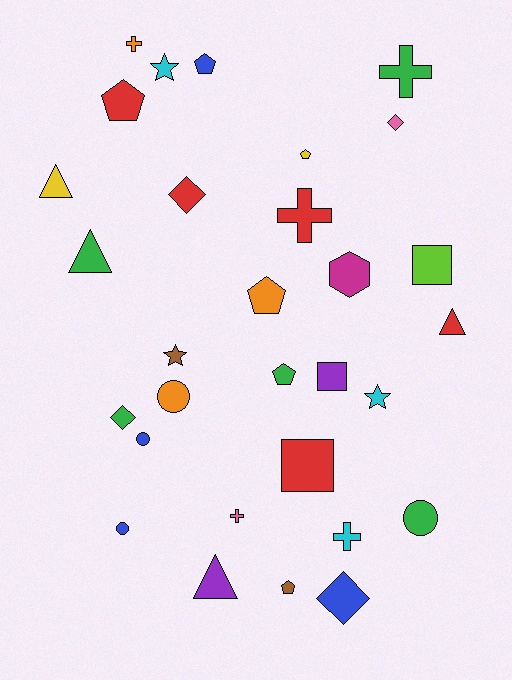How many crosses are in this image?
There are 5 crosses.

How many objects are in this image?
There are 30 objects.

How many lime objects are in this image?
There is 1 lime object.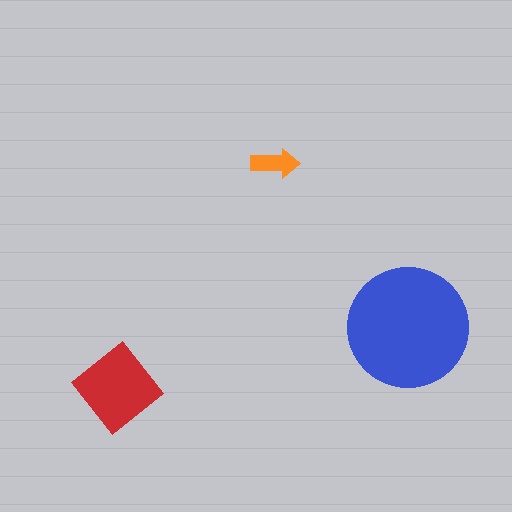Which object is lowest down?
The red diamond is bottommost.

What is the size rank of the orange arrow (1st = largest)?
3rd.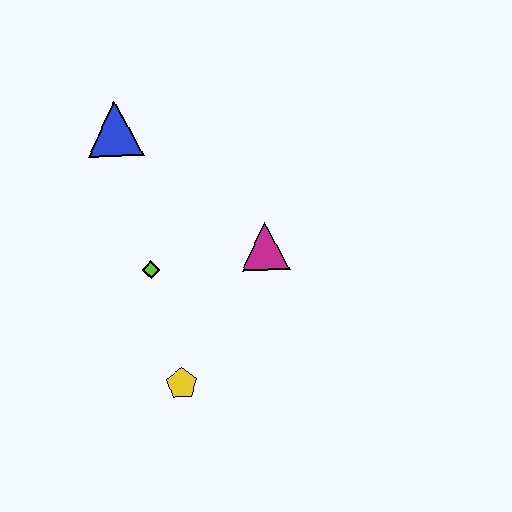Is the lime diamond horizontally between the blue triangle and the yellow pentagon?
Yes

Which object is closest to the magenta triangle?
The lime diamond is closest to the magenta triangle.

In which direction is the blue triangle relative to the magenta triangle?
The blue triangle is to the left of the magenta triangle.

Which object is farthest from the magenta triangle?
The blue triangle is farthest from the magenta triangle.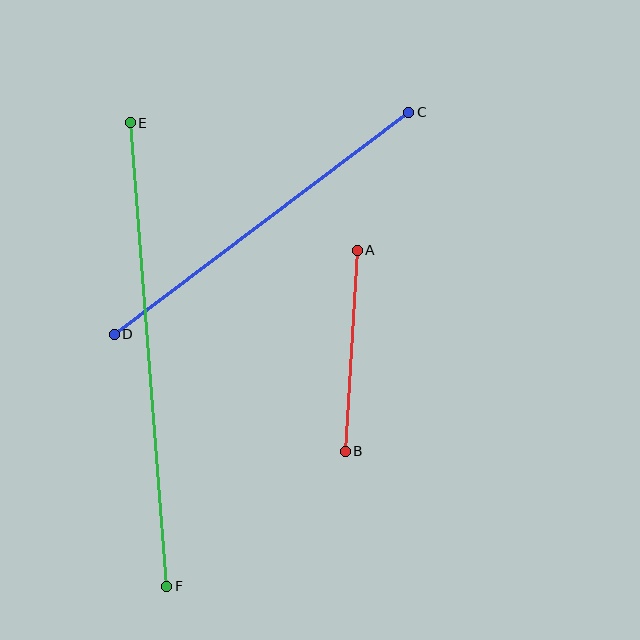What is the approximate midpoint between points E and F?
The midpoint is at approximately (148, 355) pixels.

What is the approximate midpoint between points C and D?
The midpoint is at approximately (262, 223) pixels.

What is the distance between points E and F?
The distance is approximately 465 pixels.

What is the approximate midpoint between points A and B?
The midpoint is at approximately (351, 351) pixels.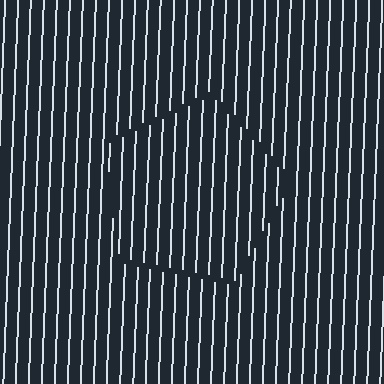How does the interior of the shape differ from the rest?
The interior of the shape contains the same grating, shifted by half a period — the contour is defined by the phase discontinuity where line-ends from the inner and outer gratings abut.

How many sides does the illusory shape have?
5 sides — the line-ends trace a pentagon.